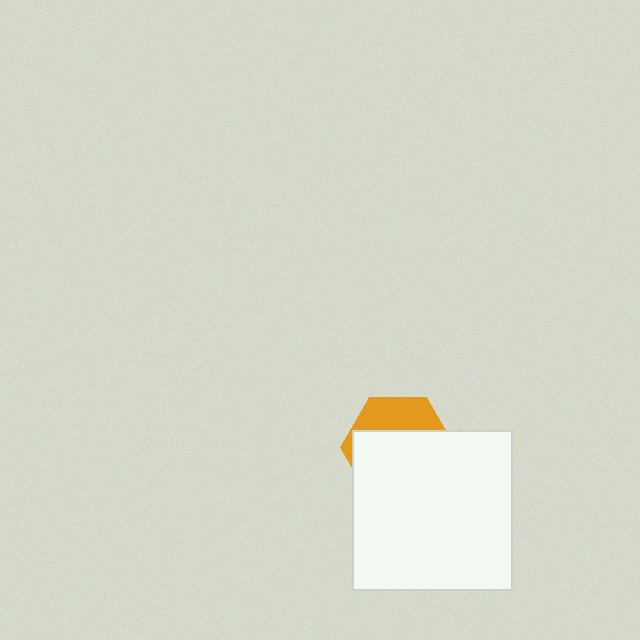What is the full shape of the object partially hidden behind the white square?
The partially hidden object is an orange hexagon.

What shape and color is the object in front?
The object in front is a white square.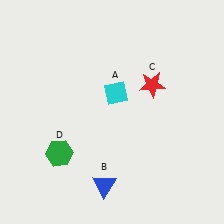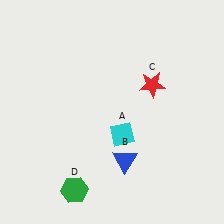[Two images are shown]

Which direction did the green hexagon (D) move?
The green hexagon (D) moved down.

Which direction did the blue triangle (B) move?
The blue triangle (B) moved up.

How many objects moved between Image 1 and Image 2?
3 objects moved between the two images.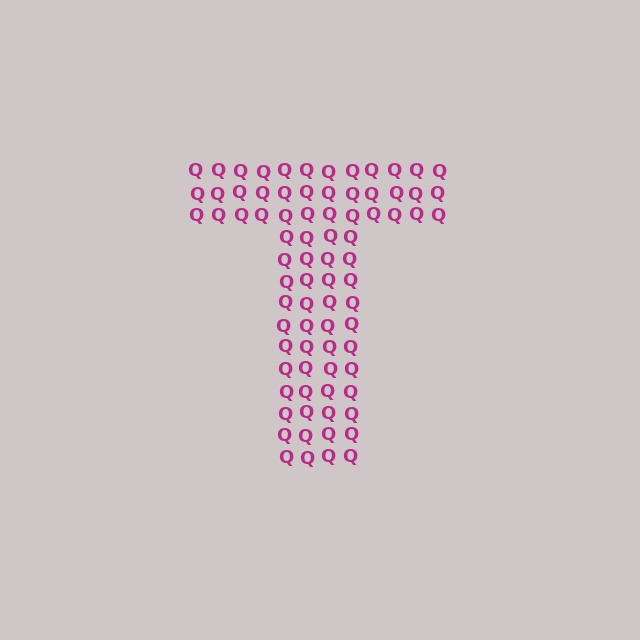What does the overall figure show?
The overall figure shows the letter T.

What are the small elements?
The small elements are letter Q's.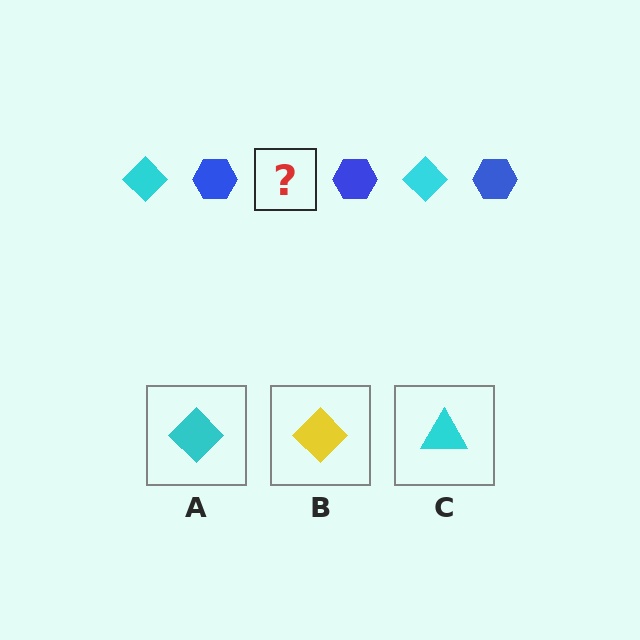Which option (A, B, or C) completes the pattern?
A.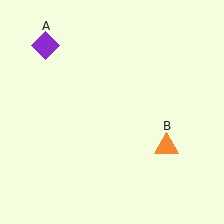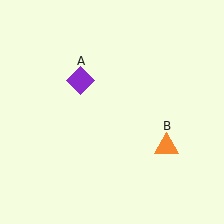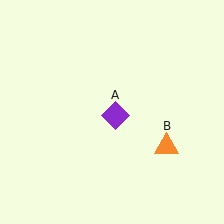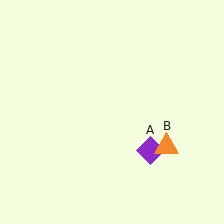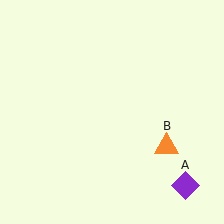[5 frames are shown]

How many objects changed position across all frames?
1 object changed position: purple diamond (object A).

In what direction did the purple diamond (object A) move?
The purple diamond (object A) moved down and to the right.